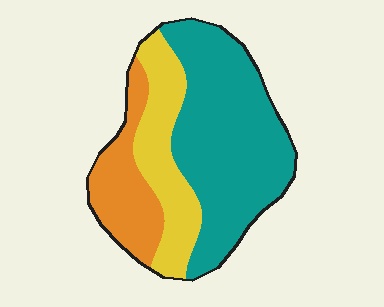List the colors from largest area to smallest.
From largest to smallest: teal, yellow, orange.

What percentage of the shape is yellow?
Yellow takes up between a sixth and a third of the shape.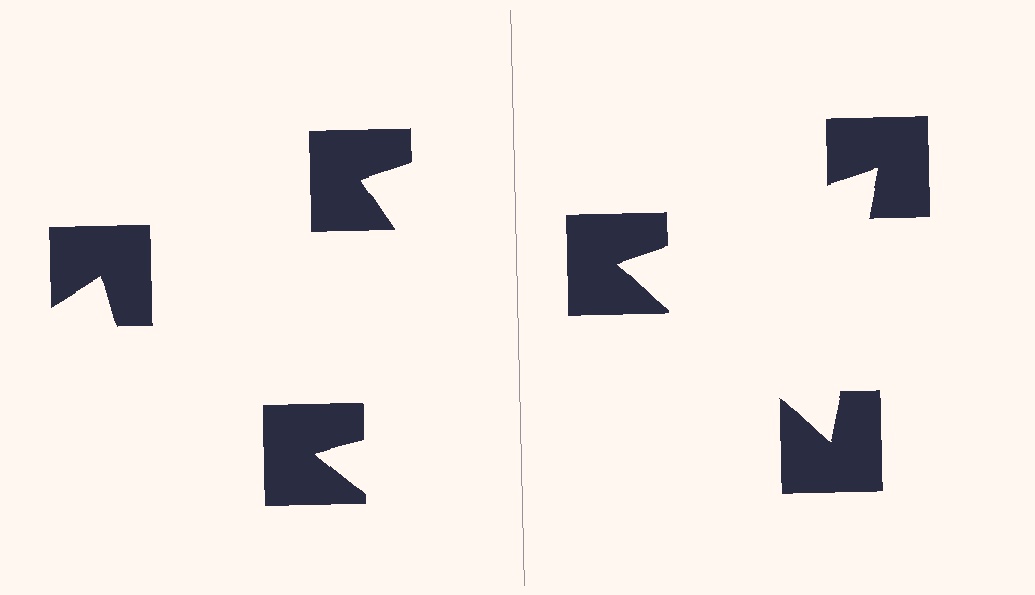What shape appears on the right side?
An illusory triangle.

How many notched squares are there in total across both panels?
6 — 3 on each side.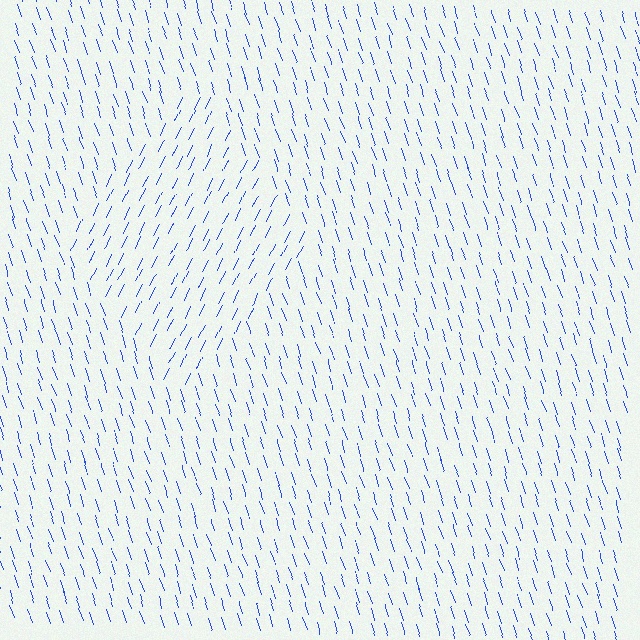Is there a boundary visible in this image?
Yes, there is a texture boundary formed by a change in line orientation.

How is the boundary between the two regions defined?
The boundary is defined purely by a change in line orientation (approximately 45 degrees difference). All lines are the same color and thickness.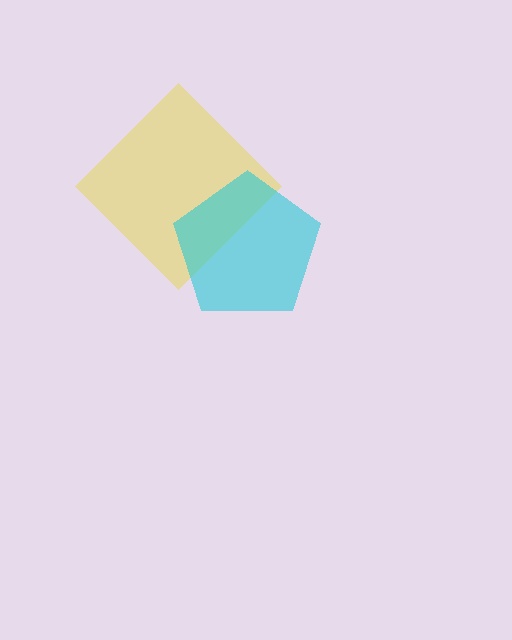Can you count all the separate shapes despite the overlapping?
Yes, there are 2 separate shapes.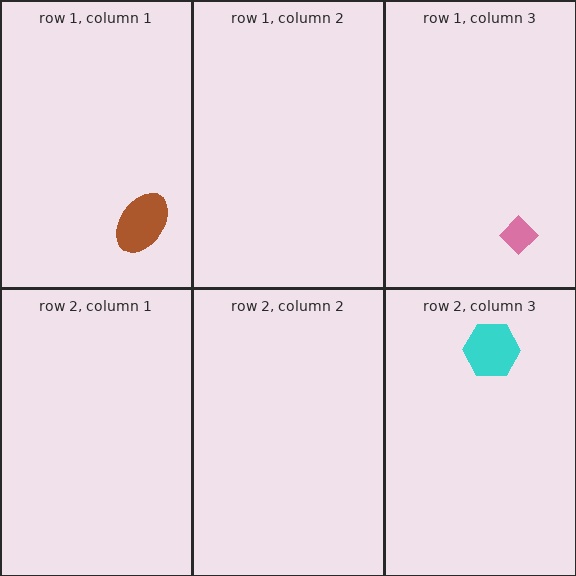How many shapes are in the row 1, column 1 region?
1.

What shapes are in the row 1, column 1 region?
The brown ellipse.